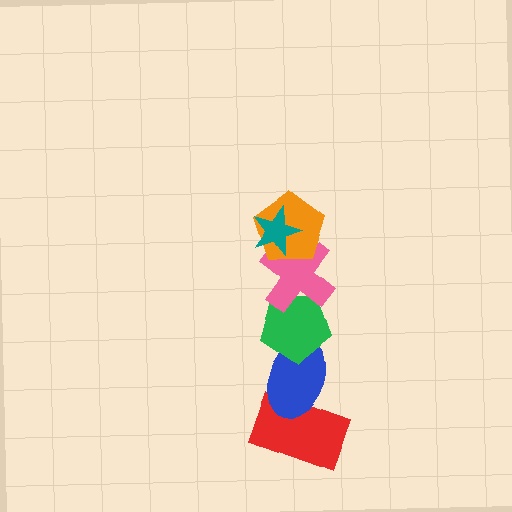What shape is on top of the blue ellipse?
The green pentagon is on top of the blue ellipse.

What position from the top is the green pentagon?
The green pentagon is 4th from the top.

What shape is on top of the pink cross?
The orange pentagon is on top of the pink cross.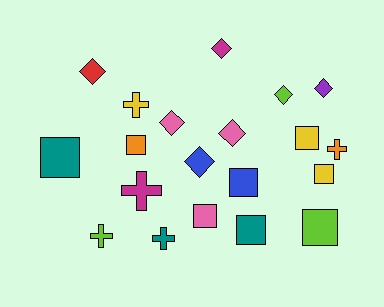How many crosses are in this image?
There are 5 crosses.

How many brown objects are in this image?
There are no brown objects.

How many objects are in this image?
There are 20 objects.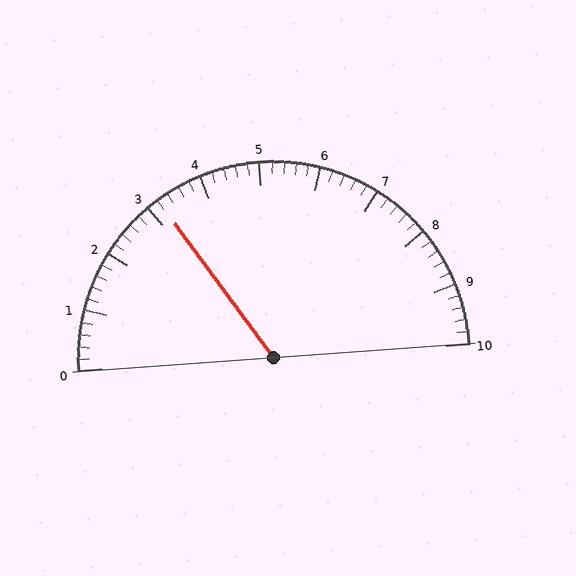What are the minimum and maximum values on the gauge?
The gauge ranges from 0 to 10.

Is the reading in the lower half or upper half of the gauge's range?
The reading is in the lower half of the range (0 to 10).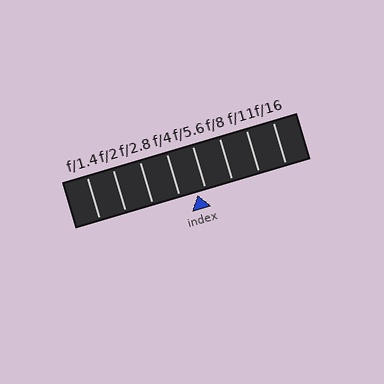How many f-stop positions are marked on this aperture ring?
There are 8 f-stop positions marked.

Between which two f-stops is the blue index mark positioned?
The index mark is between f/4 and f/5.6.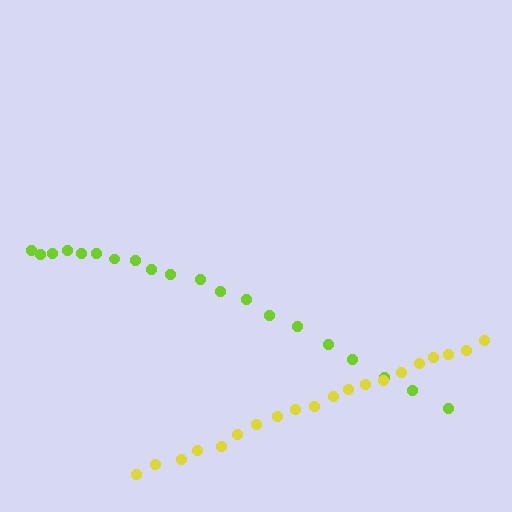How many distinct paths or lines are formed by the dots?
There are 2 distinct paths.